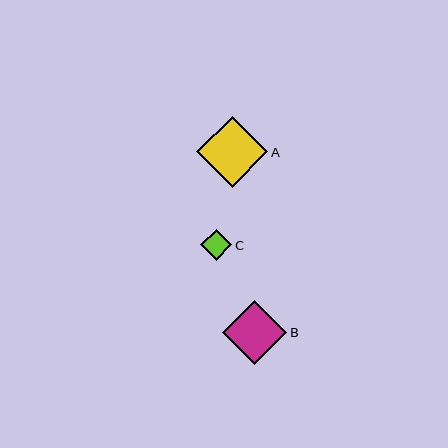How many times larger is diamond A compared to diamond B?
Diamond A is approximately 1.1 times the size of diamond B.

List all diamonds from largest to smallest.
From largest to smallest: A, B, C.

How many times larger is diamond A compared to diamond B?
Diamond A is approximately 1.1 times the size of diamond B.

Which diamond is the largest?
Diamond A is the largest with a size of approximately 71 pixels.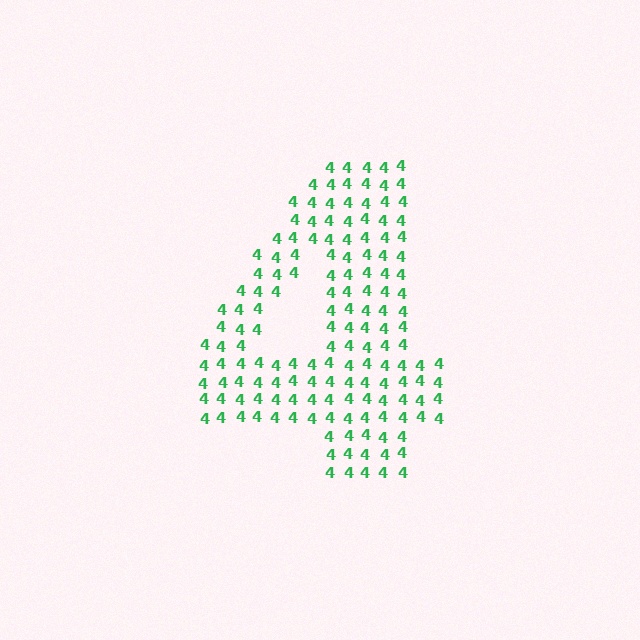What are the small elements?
The small elements are digit 4's.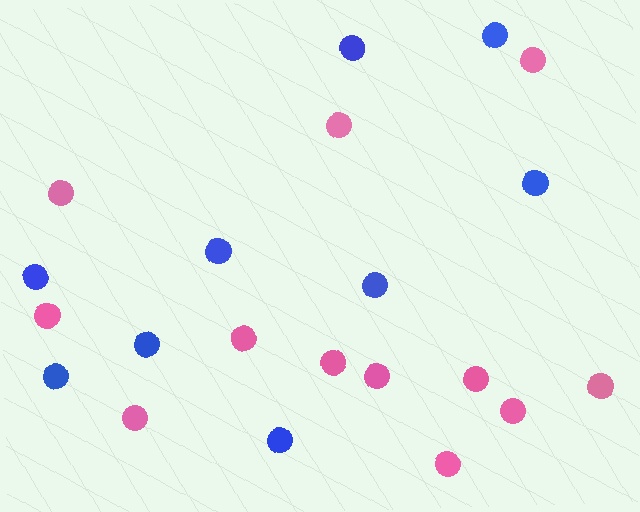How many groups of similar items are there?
There are 2 groups: one group of pink circles (12) and one group of blue circles (9).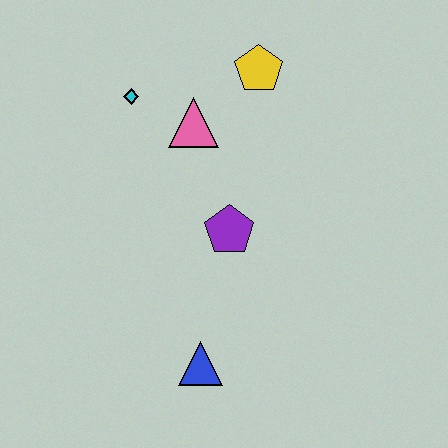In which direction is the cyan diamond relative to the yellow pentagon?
The cyan diamond is to the left of the yellow pentagon.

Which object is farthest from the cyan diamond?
The blue triangle is farthest from the cyan diamond.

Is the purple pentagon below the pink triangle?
Yes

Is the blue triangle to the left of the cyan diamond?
No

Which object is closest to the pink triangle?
The cyan diamond is closest to the pink triangle.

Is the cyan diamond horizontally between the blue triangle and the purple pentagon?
No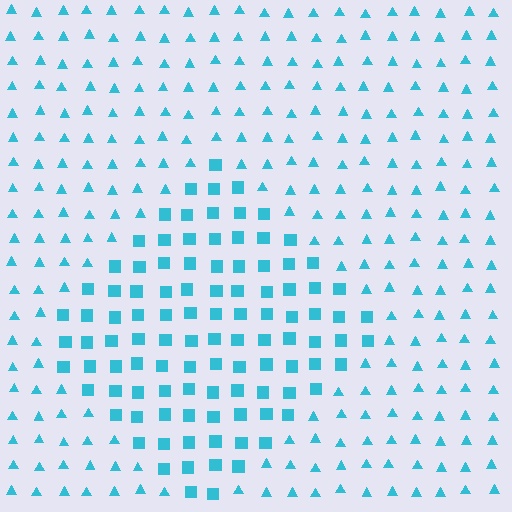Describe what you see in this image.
The image is filled with small cyan elements arranged in a uniform grid. A diamond-shaped region contains squares, while the surrounding area contains triangles. The boundary is defined purely by the change in element shape.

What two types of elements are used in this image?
The image uses squares inside the diamond region and triangles outside it.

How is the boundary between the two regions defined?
The boundary is defined by a change in element shape: squares inside vs. triangles outside. All elements share the same color and spacing.